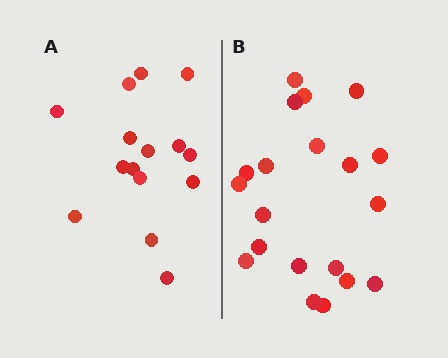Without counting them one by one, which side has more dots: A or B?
Region B (the right region) has more dots.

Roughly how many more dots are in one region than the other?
Region B has about 5 more dots than region A.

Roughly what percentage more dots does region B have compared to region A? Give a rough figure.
About 35% more.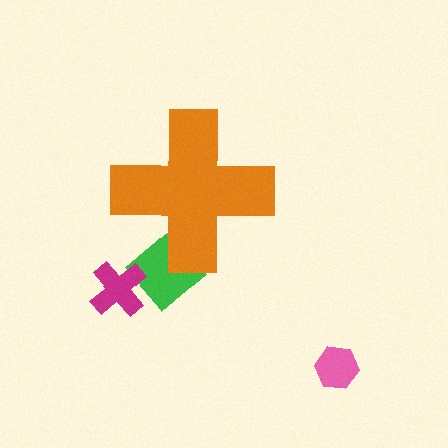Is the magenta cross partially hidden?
No, the magenta cross is fully visible.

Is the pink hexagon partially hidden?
No, the pink hexagon is fully visible.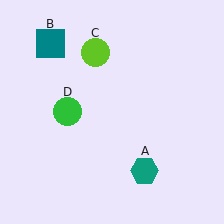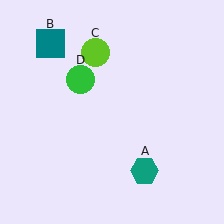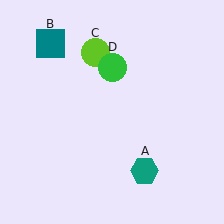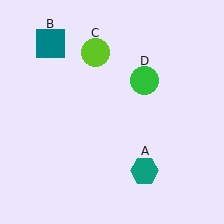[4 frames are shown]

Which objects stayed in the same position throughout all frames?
Teal hexagon (object A) and teal square (object B) and lime circle (object C) remained stationary.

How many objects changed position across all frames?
1 object changed position: green circle (object D).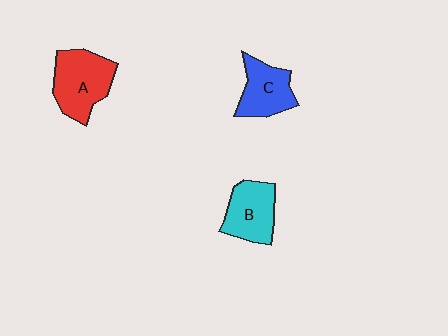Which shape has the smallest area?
Shape C (blue).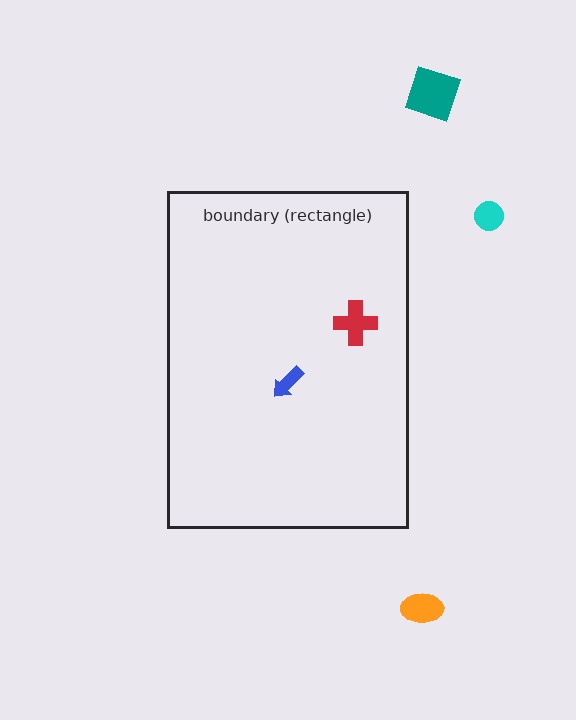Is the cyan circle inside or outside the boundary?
Outside.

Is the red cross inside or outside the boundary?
Inside.